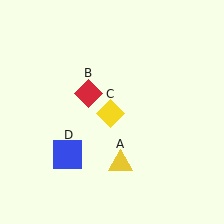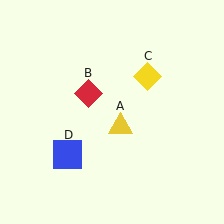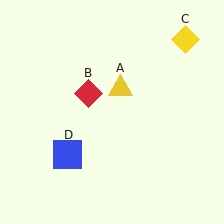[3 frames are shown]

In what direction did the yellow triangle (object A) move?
The yellow triangle (object A) moved up.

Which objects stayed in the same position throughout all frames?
Red diamond (object B) and blue square (object D) remained stationary.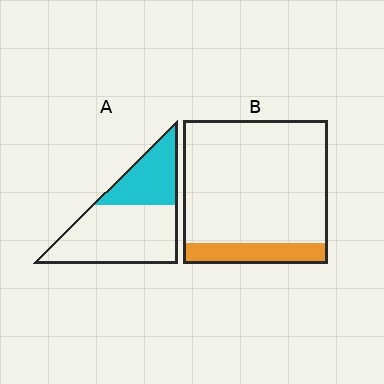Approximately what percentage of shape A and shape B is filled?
A is approximately 35% and B is approximately 15%.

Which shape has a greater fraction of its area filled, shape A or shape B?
Shape A.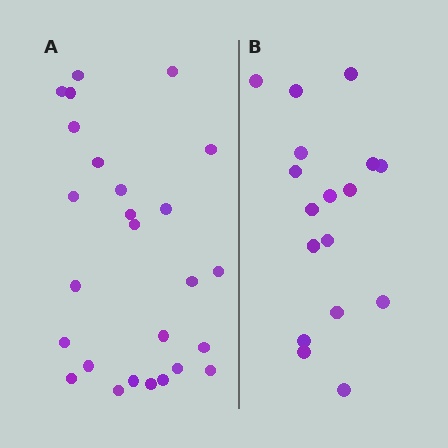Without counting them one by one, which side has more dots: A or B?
Region A (the left region) has more dots.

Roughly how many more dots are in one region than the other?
Region A has roughly 8 or so more dots than region B.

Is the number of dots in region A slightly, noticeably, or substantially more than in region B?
Region A has substantially more. The ratio is roughly 1.5 to 1.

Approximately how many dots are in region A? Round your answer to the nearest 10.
About 30 dots. (The exact count is 26, which rounds to 30.)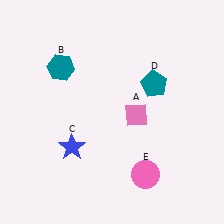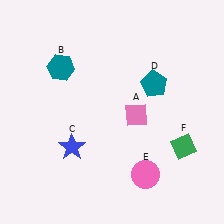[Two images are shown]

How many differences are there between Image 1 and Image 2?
There is 1 difference between the two images.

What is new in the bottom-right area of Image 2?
A green diamond (F) was added in the bottom-right area of Image 2.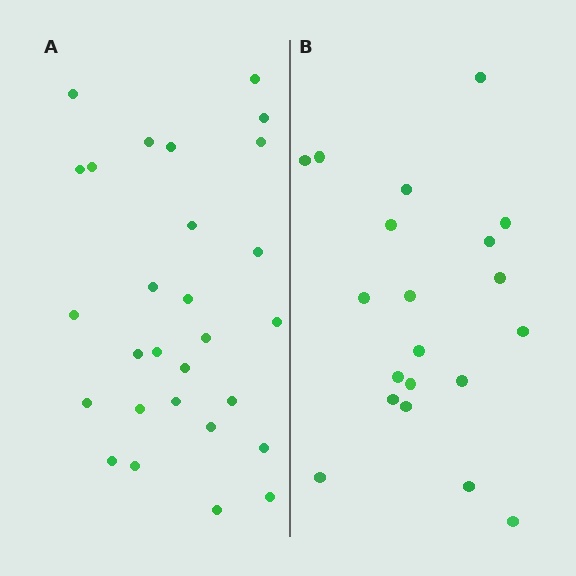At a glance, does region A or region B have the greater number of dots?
Region A (the left region) has more dots.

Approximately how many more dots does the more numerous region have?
Region A has roughly 8 or so more dots than region B.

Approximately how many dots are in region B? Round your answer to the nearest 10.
About 20 dots.